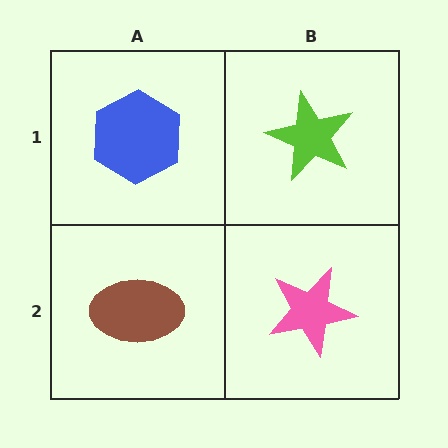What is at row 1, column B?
A lime star.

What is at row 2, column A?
A brown ellipse.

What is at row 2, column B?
A pink star.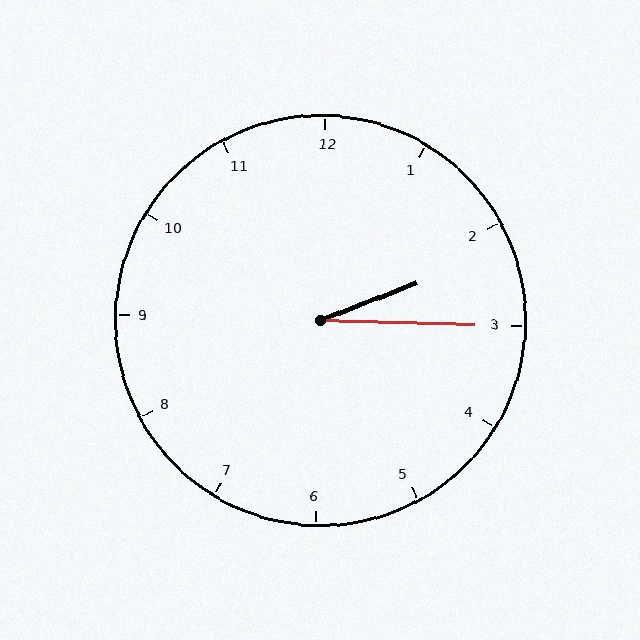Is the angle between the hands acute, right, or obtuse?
It is acute.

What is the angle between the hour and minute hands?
Approximately 22 degrees.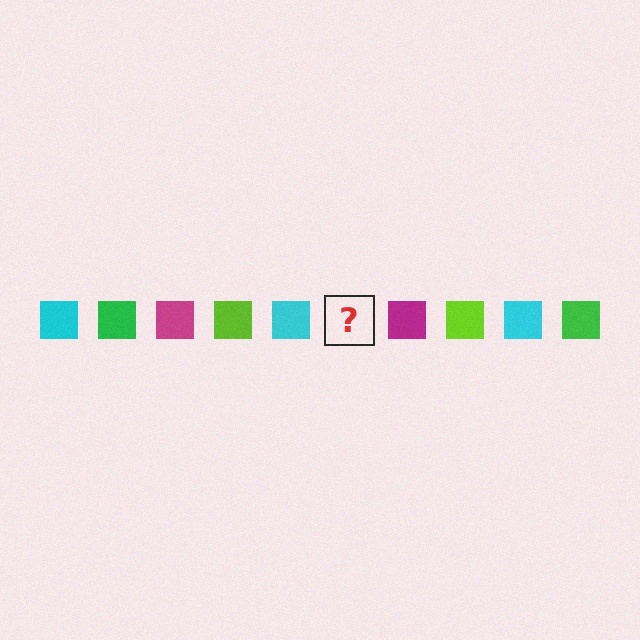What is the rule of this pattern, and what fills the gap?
The rule is that the pattern cycles through cyan, green, magenta, lime squares. The gap should be filled with a green square.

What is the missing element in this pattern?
The missing element is a green square.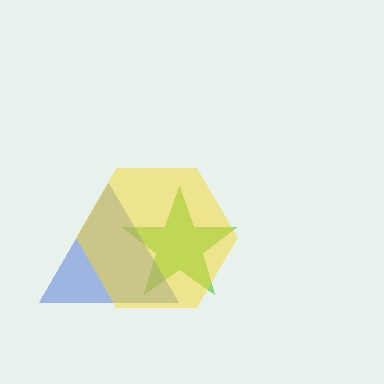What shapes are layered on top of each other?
The layered shapes are: a lime star, a blue triangle, a yellow hexagon.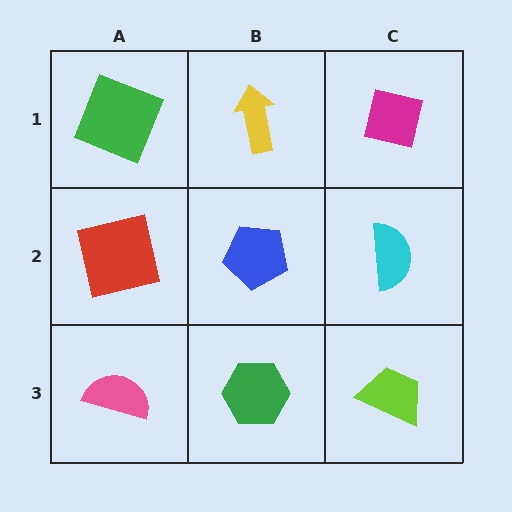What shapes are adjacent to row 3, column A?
A red square (row 2, column A), a green hexagon (row 3, column B).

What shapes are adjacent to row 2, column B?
A yellow arrow (row 1, column B), a green hexagon (row 3, column B), a red square (row 2, column A), a cyan semicircle (row 2, column C).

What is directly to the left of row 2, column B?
A red square.